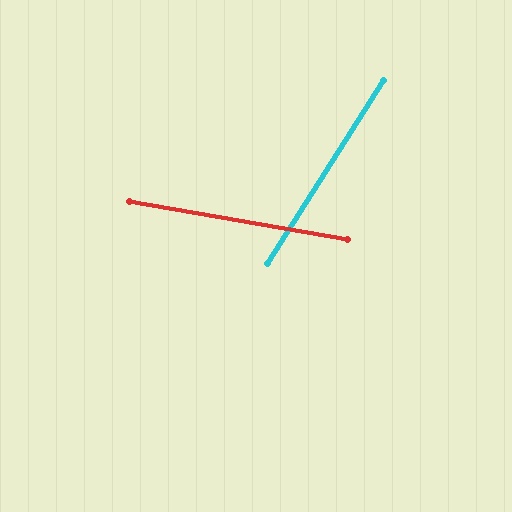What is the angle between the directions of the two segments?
Approximately 67 degrees.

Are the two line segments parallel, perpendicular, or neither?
Neither parallel nor perpendicular — they differ by about 67°.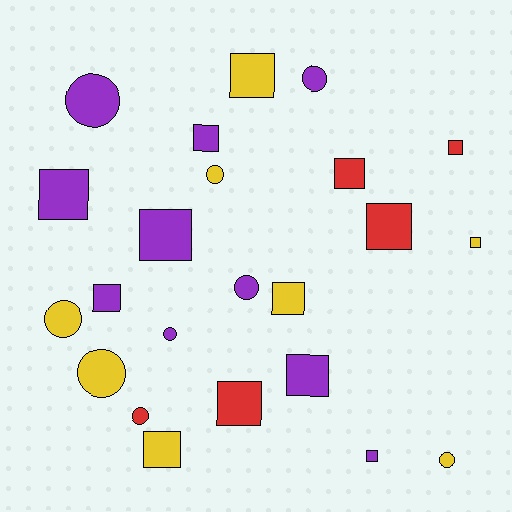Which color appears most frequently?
Purple, with 10 objects.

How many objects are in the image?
There are 23 objects.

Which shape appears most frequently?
Square, with 14 objects.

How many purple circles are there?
There are 4 purple circles.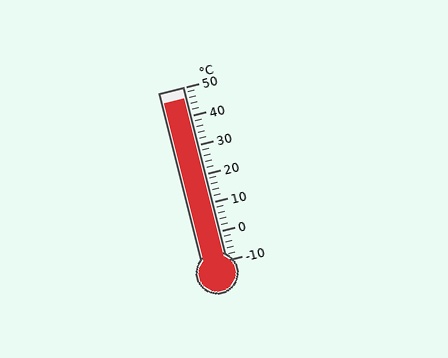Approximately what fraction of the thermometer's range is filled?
The thermometer is filled to approximately 95% of its range.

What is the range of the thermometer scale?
The thermometer scale ranges from -10°C to 50°C.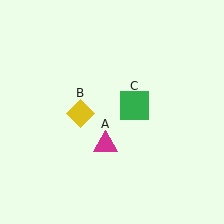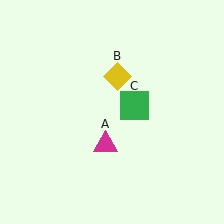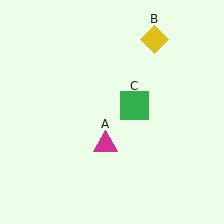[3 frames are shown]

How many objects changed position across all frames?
1 object changed position: yellow diamond (object B).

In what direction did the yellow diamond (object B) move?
The yellow diamond (object B) moved up and to the right.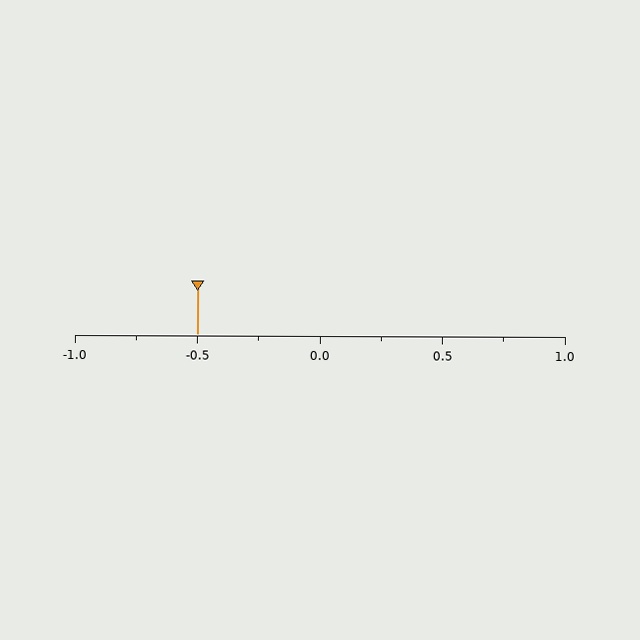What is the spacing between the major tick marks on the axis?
The major ticks are spaced 0.5 apart.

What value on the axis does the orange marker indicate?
The marker indicates approximately -0.5.